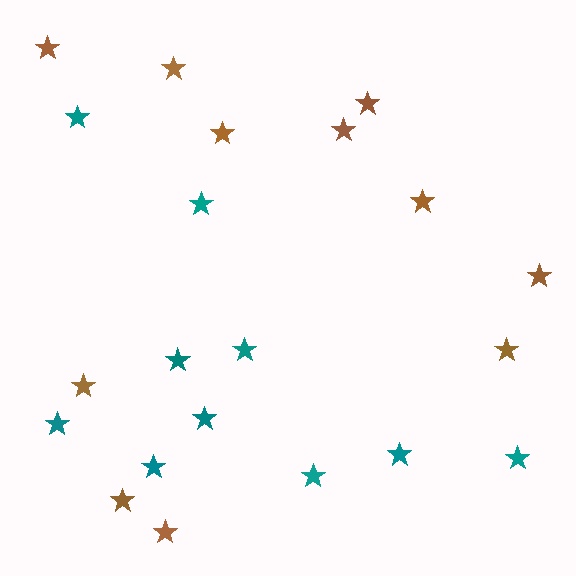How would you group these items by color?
There are 2 groups: one group of brown stars (11) and one group of teal stars (10).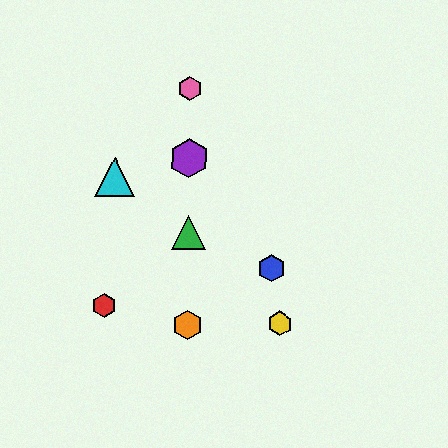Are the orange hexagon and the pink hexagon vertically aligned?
Yes, both are at x≈188.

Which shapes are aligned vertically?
The green triangle, the purple hexagon, the orange hexagon, the pink hexagon are aligned vertically.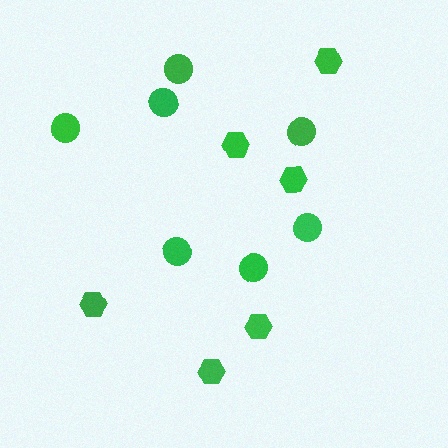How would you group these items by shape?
There are 2 groups: one group of hexagons (6) and one group of circles (7).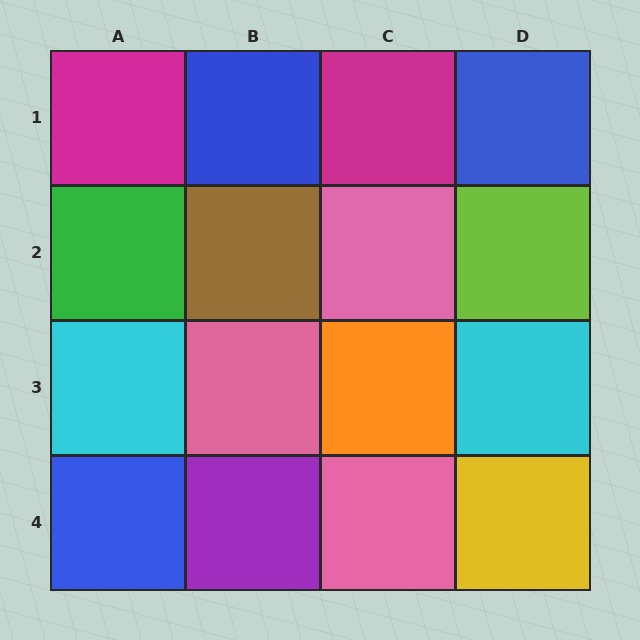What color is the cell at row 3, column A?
Cyan.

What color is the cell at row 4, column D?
Yellow.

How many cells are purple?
1 cell is purple.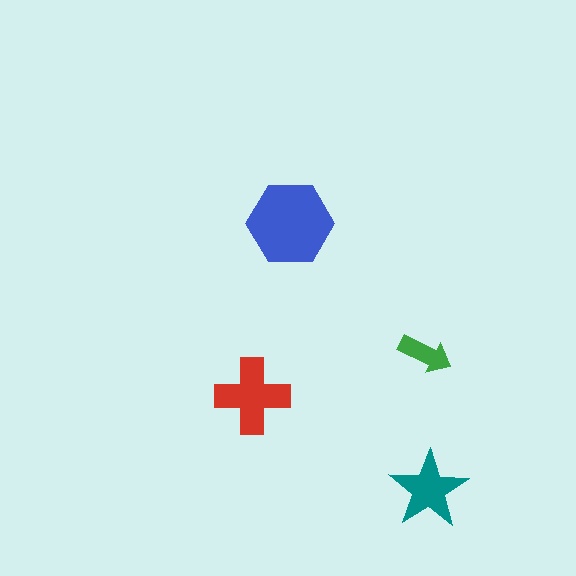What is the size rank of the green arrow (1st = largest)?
4th.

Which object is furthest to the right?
The teal star is rightmost.